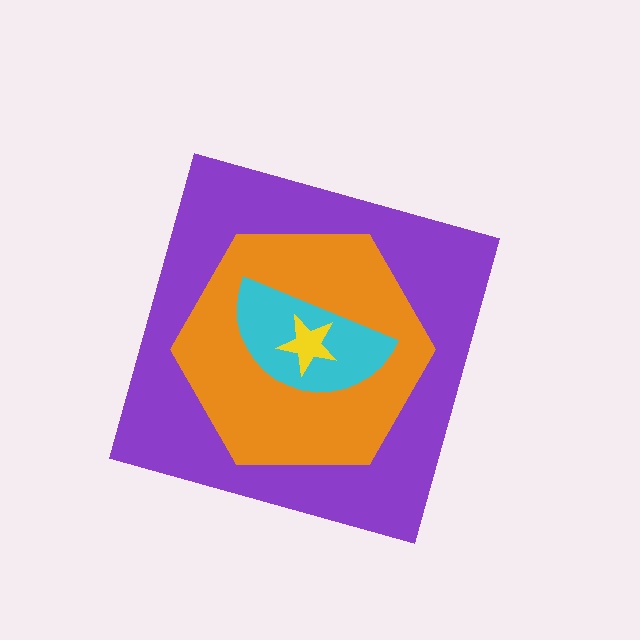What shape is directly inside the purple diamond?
The orange hexagon.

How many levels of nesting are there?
4.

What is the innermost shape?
The yellow star.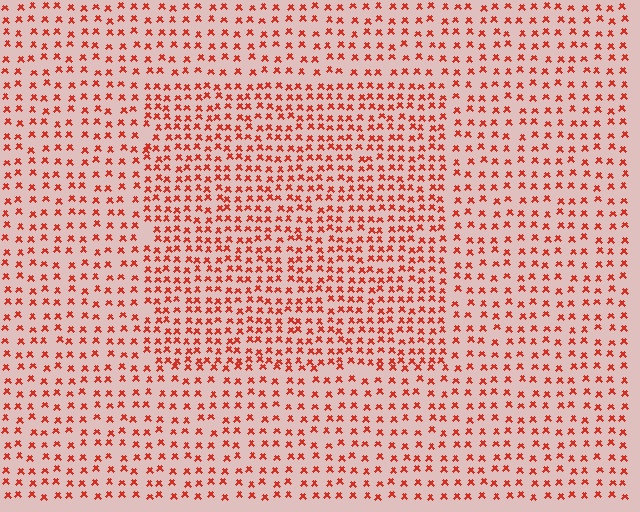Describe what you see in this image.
The image contains small red elements arranged at two different densities. A rectangle-shaped region is visible where the elements are more densely packed than the surrounding area.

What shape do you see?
I see a rectangle.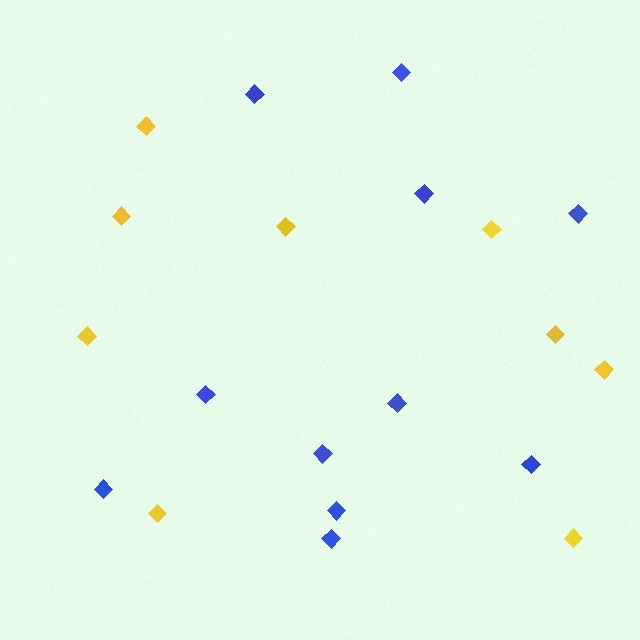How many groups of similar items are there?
There are 2 groups: one group of blue diamonds (11) and one group of yellow diamonds (9).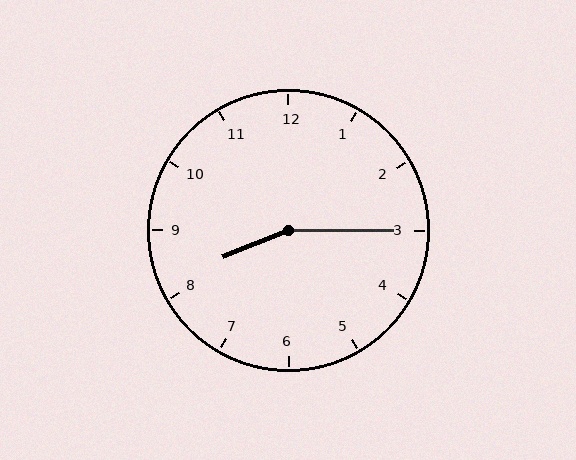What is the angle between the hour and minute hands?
Approximately 158 degrees.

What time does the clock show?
8:15.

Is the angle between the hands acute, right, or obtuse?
It is obtuse.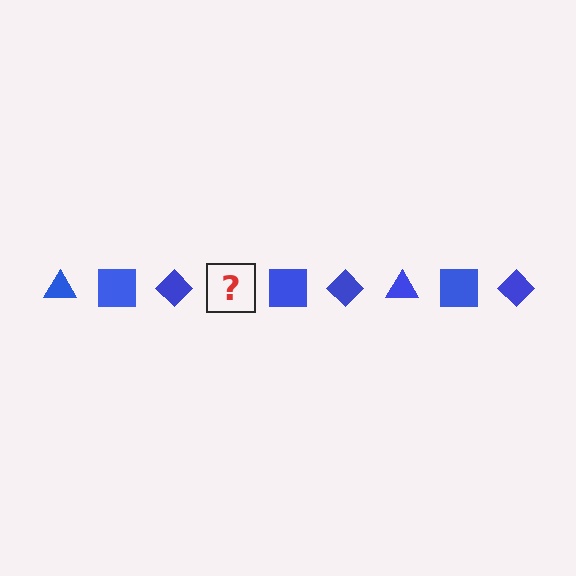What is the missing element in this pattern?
The missing element is a blue triangle.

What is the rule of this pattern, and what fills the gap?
The rule is that the pattern cycles through triangle, square, diamond shapes in blue. The gap should be filled with a blue triangle.